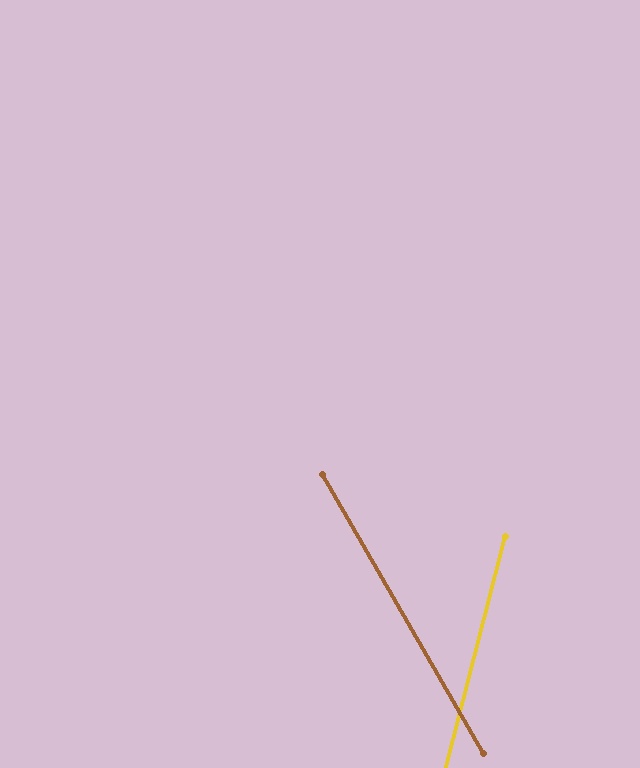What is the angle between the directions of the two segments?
Approximately 44 degrees.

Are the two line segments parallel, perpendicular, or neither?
Neither parallel nor perpendicular — they differ by about 44°.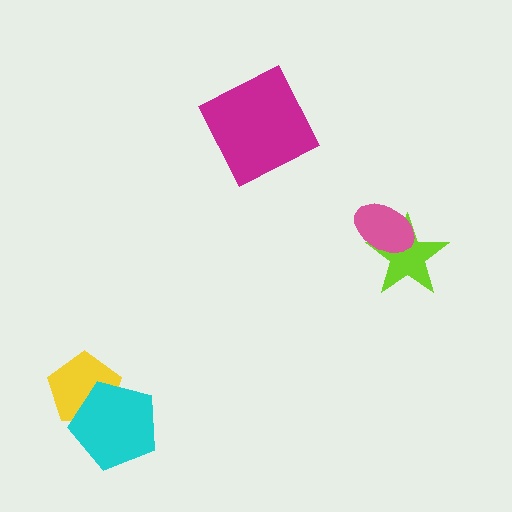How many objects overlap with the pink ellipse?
1 object overlaps with the pink ellipse.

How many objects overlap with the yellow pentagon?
1 object overlaps with the yellow pentagon.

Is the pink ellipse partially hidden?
No, no other shape covers it.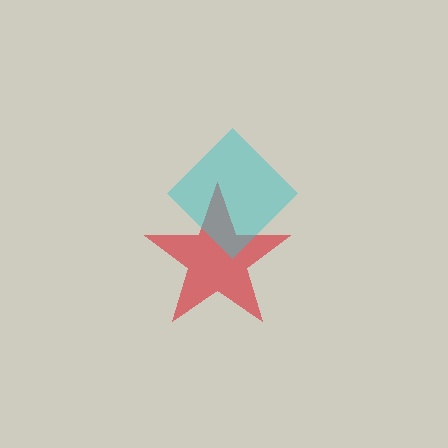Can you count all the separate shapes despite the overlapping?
Yes, there are 2 separate shapes.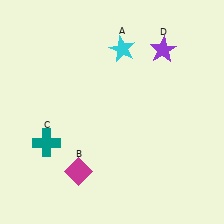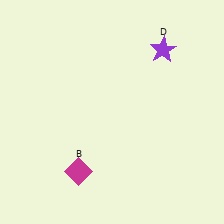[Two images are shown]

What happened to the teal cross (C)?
The teal cross (C) was removed in Image 2. It was in the bottom-left area of Image 1.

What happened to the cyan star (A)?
The cyan star (A) was removed in Image 2. It was in the top-right area of Image 1.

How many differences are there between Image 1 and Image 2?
There are 2 differences between the two images.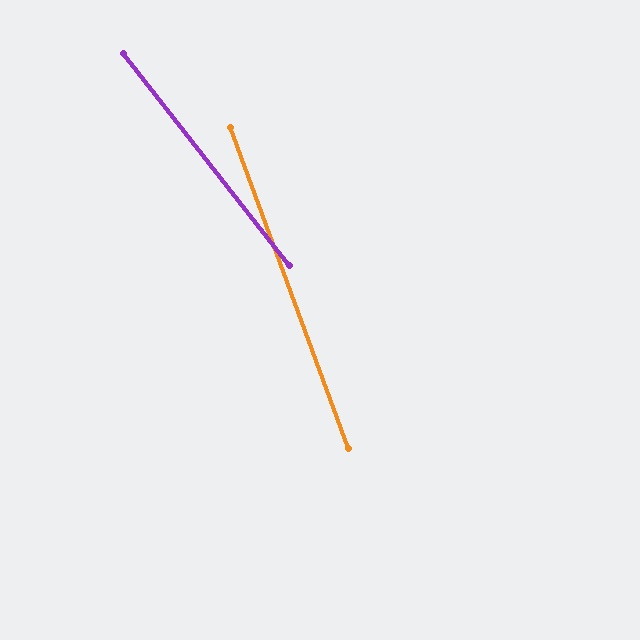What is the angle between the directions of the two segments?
Approximately 18 degrees.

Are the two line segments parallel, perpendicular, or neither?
Neither parallel nor perpendicular — they differ by about 18°.